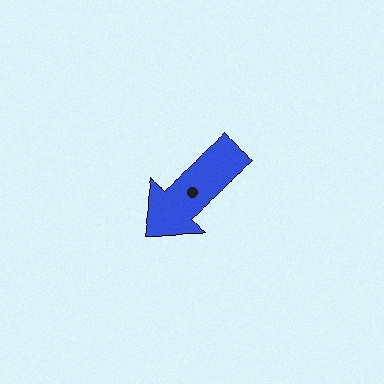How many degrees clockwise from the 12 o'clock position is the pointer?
Approximately 229 degrees.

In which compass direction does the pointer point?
Southwest.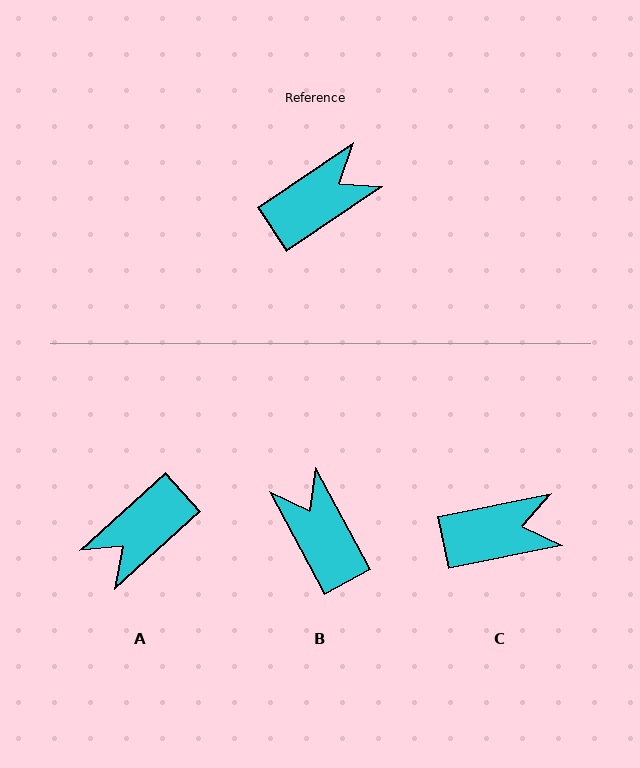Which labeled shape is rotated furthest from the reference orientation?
A, about 172 degrees away.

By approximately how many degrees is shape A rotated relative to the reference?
Approximately 172 degrees clockwise.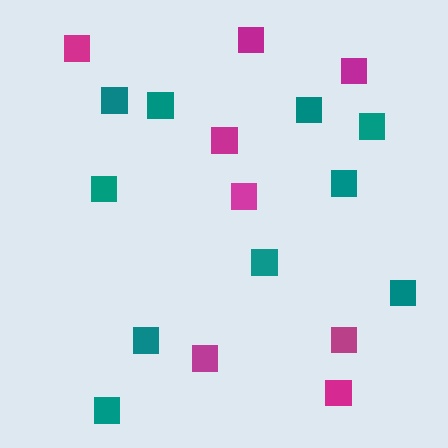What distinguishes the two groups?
There are 2 groups: one group of teal squares (10) and one group of magenta squares (8).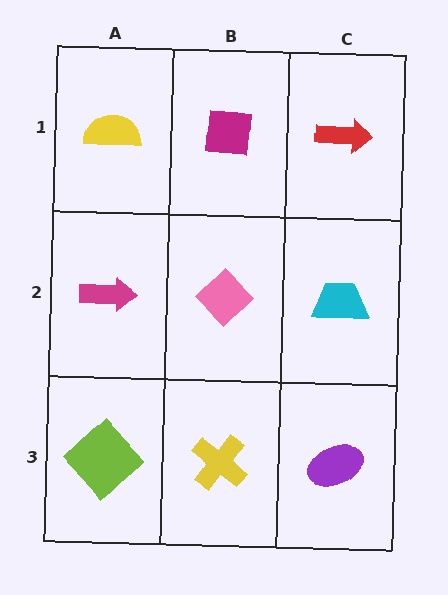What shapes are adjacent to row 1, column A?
A magenta arrow (row 2, column A), a magenta square (row 1, column B).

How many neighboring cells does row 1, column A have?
2.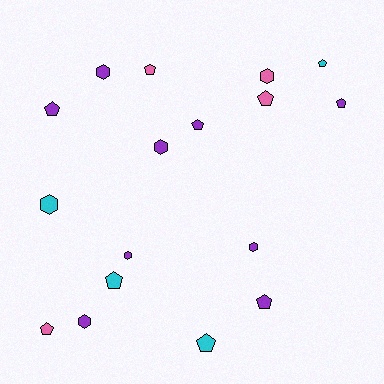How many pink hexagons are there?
There is 1 pink hexagon.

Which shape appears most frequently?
Pentagon, with 10 objects.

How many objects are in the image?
There are 17 objects.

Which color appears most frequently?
Purple, with 9 objects.